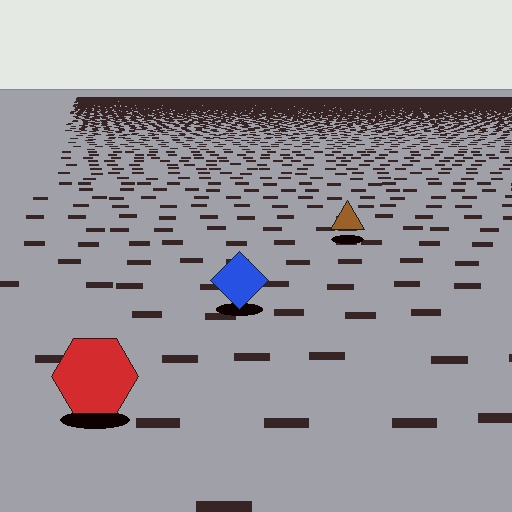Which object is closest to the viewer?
The red hexagon is closest. The texture marks near it are larger and more spread out.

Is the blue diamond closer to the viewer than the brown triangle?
Yes. The blue diamond is closer — you can tell from the texture gradient: the ground texture is coarser near it.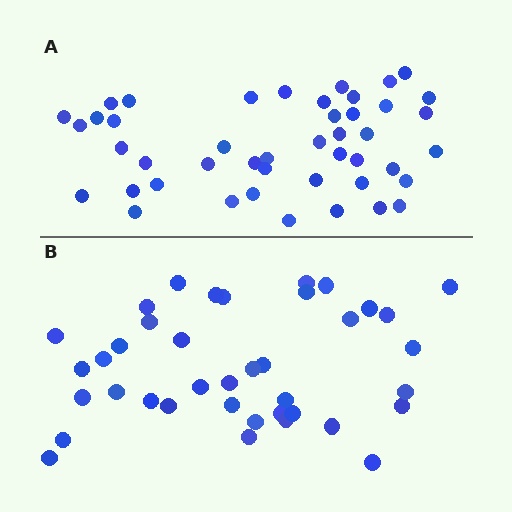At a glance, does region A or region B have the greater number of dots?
Region A (the top region) has more dots.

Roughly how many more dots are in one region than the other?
Region A has about 6 more dots than region B.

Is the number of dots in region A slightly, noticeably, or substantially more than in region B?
Region A has only slightly more — the two regions are fairly close. The ratio is roughly 1.2 to 1.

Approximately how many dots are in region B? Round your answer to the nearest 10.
About 40 dots. (The exact count is 39, which rounds to 40.)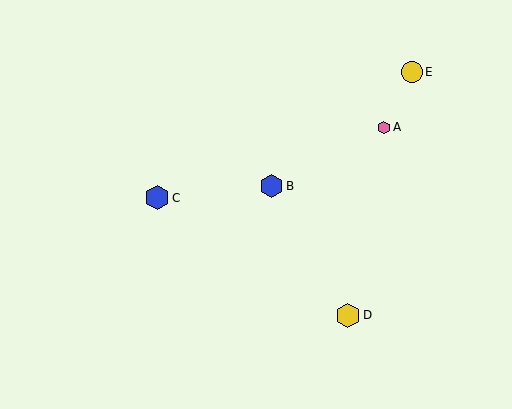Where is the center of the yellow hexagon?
The center of the yellow hexagon is at (348, 315).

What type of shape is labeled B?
Shape B is a blue hexagon.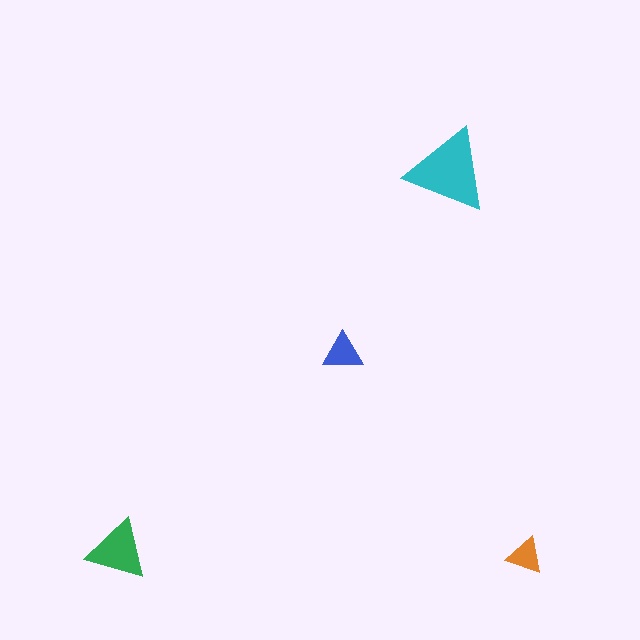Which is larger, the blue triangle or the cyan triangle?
The cyan one.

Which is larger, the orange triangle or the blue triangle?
The blue one.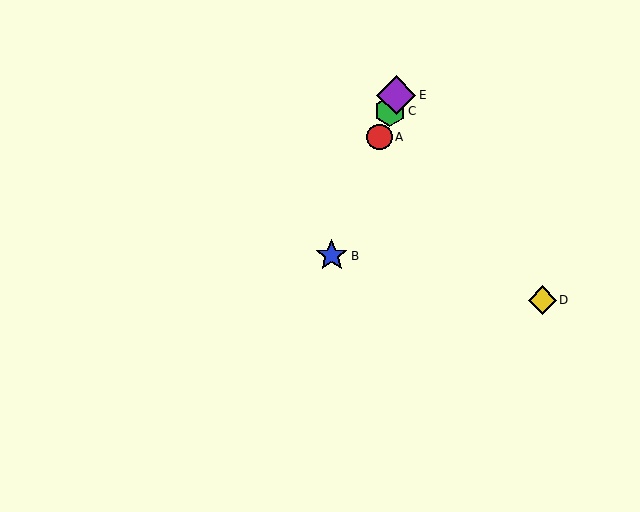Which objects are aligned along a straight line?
Objects A, B, C, E are aligned along a straight line.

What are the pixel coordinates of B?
Object B is at (332, 256).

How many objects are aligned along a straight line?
4 objects (A, B, C, E) are aligned along a straight line.